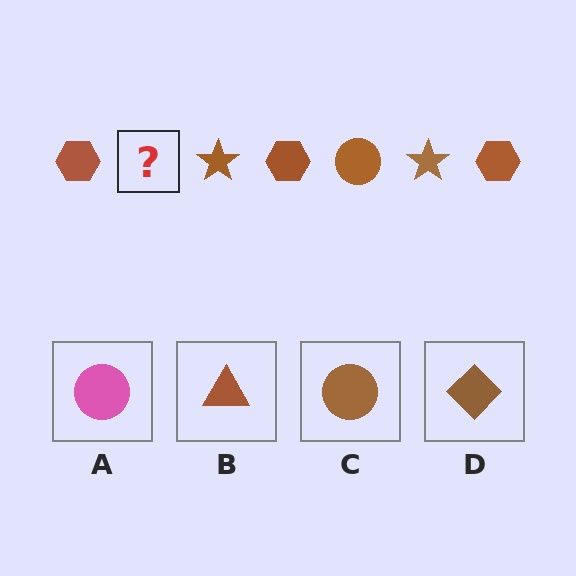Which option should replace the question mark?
Option C.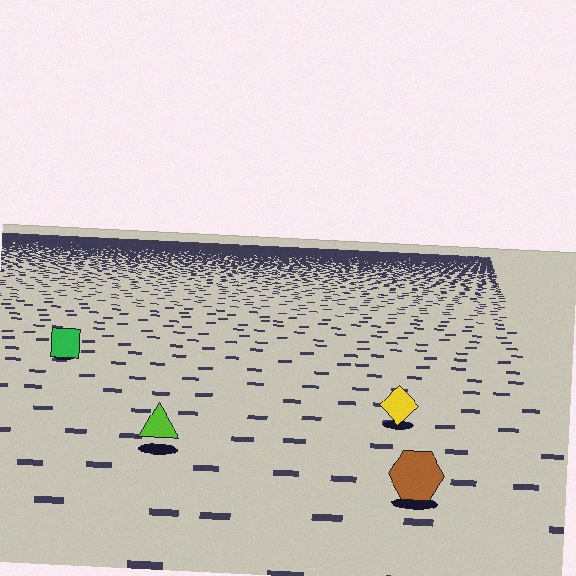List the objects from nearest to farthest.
From nearest to farthest: the brown hexagon, the lime triangle, the yellow diamond, the green square.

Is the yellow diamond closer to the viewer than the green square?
Yes. The yellow diamond is closer — you can tell from the texture gradient: the ground texture is coarser near it.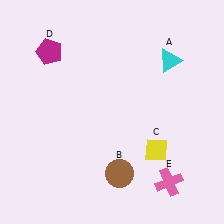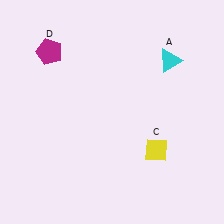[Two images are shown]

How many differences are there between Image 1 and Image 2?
There are 2 differences between the two images.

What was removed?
The brown circle (B), the pink cross (E) were removed in Image 2.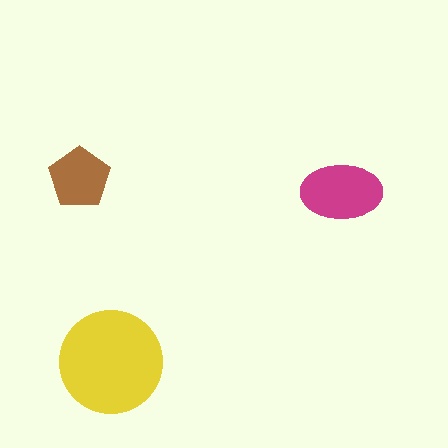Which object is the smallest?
The brown pentagon.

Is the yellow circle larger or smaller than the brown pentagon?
Larger.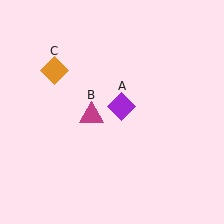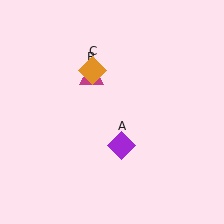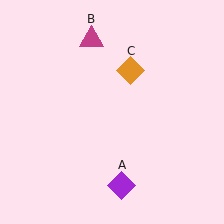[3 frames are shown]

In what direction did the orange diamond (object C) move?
The orange diamond (object C) moved right.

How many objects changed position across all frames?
3 objects changed position: purple diamond (object A), magenta triangle (object B), orange diamond (object C).